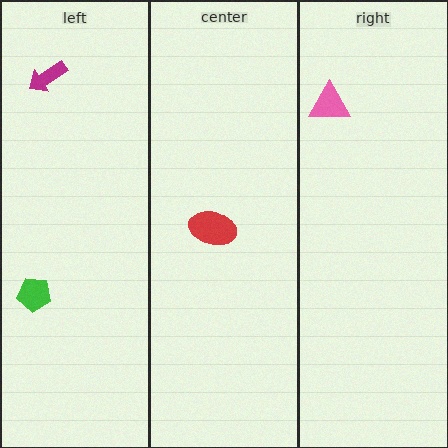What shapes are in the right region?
The pink triangle.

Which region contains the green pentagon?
The left region.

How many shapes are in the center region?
1.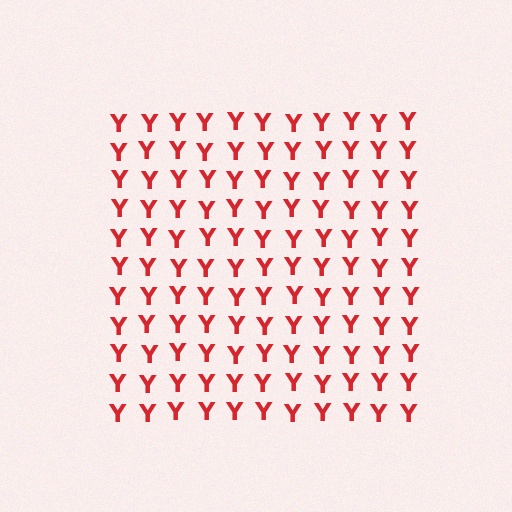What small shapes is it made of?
It is made of small letter Y's.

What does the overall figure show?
The overall figure shows a square.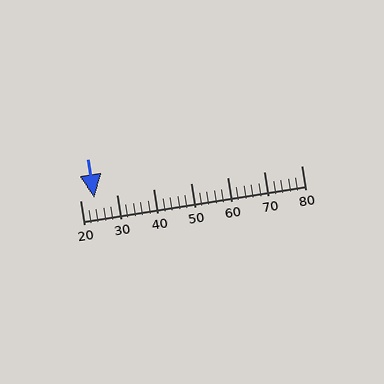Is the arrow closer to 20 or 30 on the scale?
The arrow is closer to 20.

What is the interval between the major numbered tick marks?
The major tick marks are spaced 10 units apart.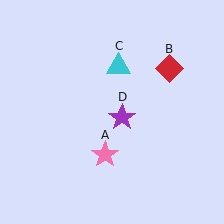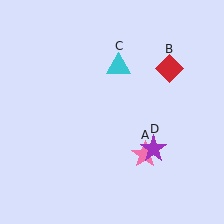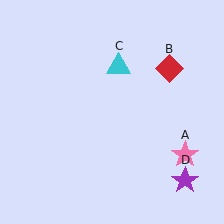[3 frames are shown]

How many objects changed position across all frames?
2 objects changed position: pink star (object A), purple star (object D).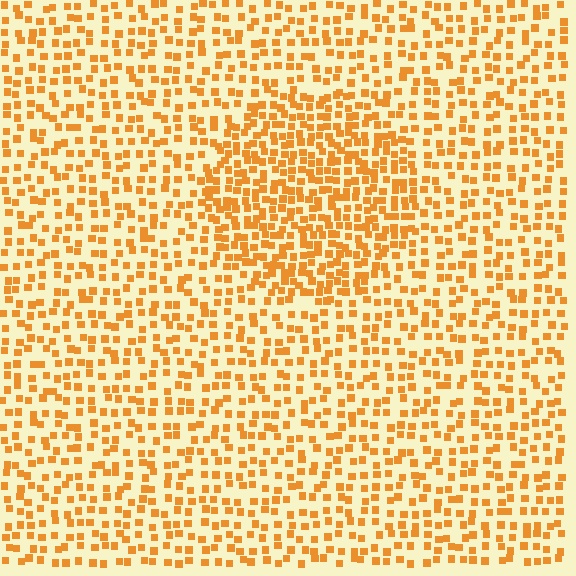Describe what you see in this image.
The image contains small orange elements arranged at two different densities. A circle-shaped region is visible where the elements are more densely packed than the surrounding area.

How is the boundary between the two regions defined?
The boundary is defined by a change in element density (approximately 1.8x ratio). All elements are the same color, size, and shape.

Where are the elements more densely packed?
The elements are more densely packed inside the circle boundary.